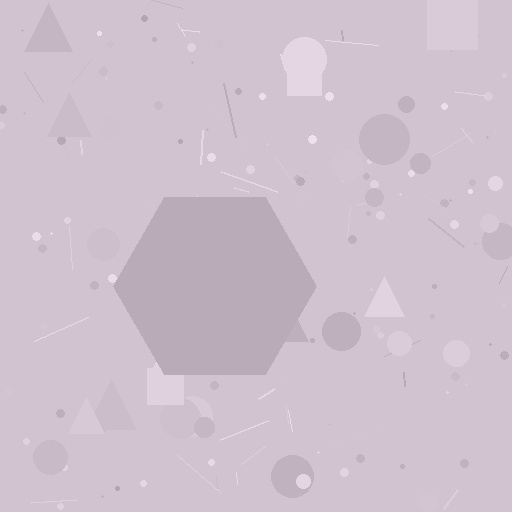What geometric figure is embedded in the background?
A hexagon is embedded in the background.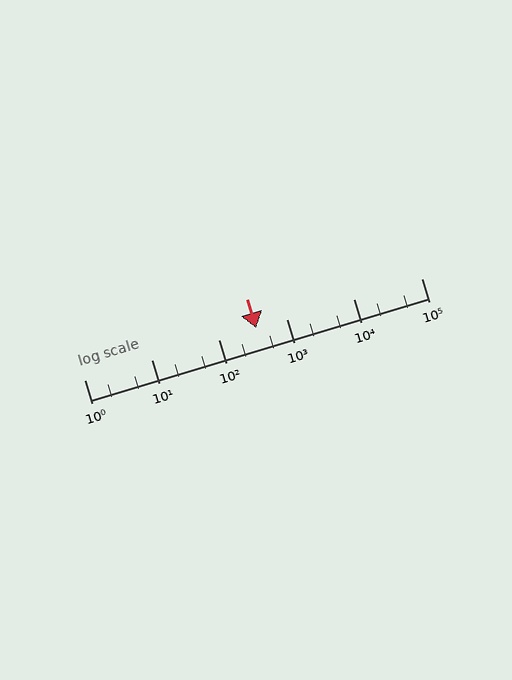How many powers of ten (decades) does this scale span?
The scale spans 5 decades, from 1 to 100000.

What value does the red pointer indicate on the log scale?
The pointer indicates approximately 350.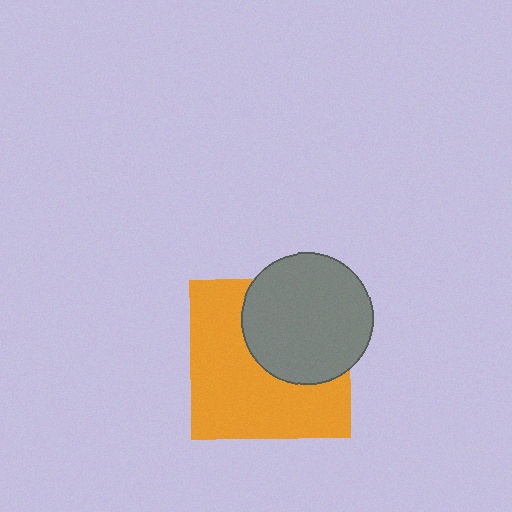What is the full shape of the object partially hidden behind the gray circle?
The partially hidden object is an orange square.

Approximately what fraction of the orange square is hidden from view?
Roughly 40% of the orange square is hidden behind the gray circle.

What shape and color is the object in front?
The object in front is a gray circle.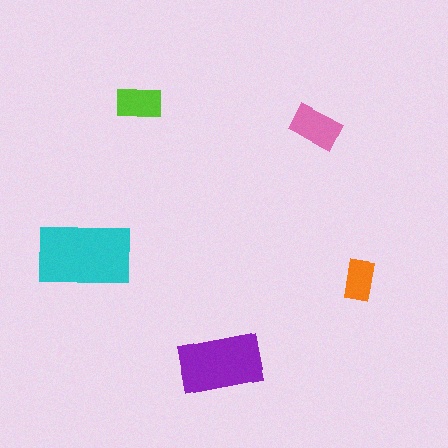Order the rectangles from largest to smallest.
the cyan one, the purple one, the pink one, the lime one, the orange one.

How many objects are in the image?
There are 5 objects in the image.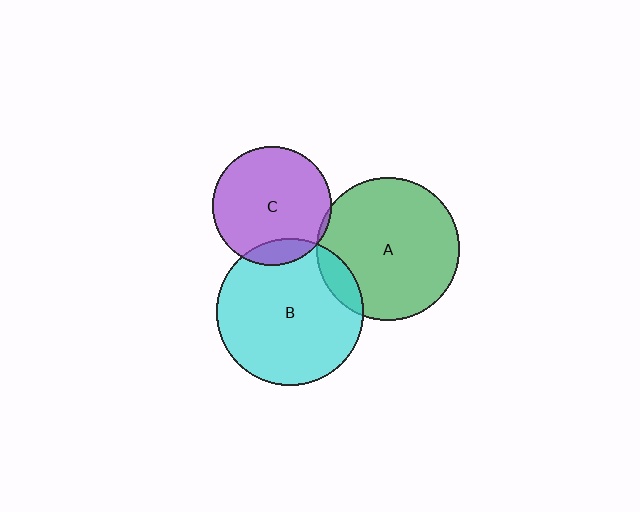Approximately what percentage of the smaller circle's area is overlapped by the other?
Approximately 10%.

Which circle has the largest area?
Circle B (cyan).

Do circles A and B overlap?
Yes.